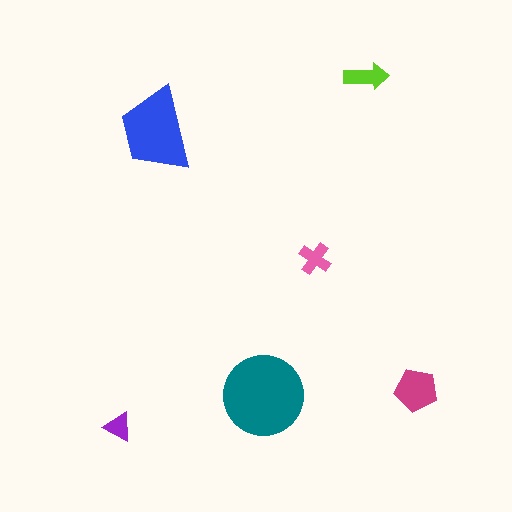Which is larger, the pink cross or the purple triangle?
The pink cross.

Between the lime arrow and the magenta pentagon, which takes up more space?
The magenta pentagon.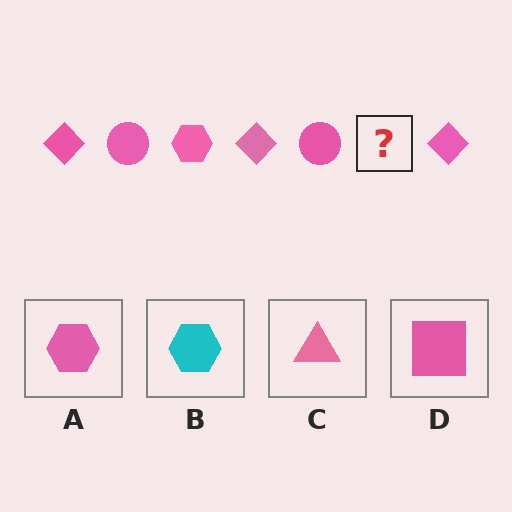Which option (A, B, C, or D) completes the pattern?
A.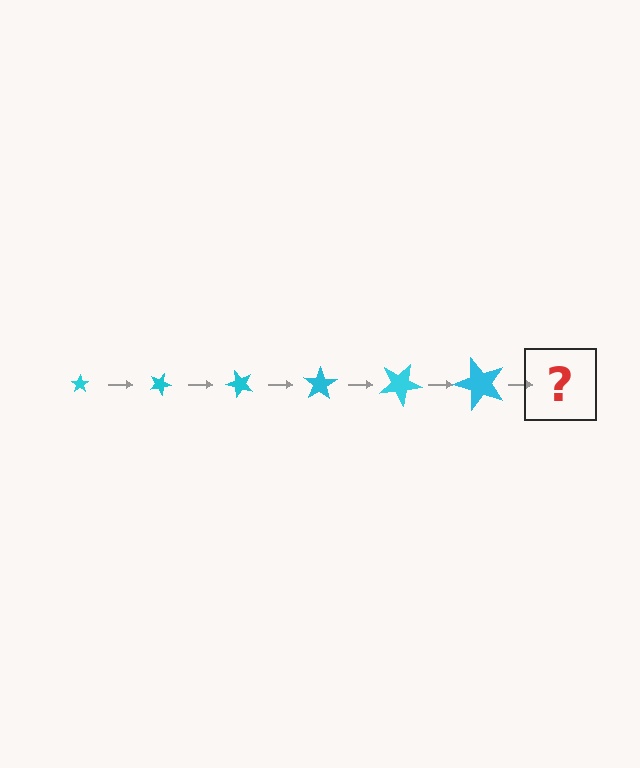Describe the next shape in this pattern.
It should be a star, larger than the previous one and rotated 150 degrees from the start.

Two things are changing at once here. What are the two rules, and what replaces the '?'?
The two rules are that the star grows larger each step and it rotates 25 degrees each step. The '?' should be a star, larger than the previous one and rotated 150 degrees from the start.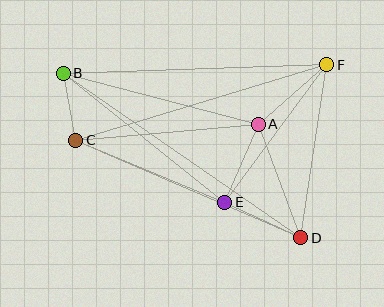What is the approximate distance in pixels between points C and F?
The distance between C and F is approximately 262 pixels.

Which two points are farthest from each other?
Points B and D are farthest from each other.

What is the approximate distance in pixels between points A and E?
The distance between A and E is approximately 85 pixels.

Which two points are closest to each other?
Points B and C are closest to each other.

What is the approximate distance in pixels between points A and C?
The distance between A and C is approximately 183 pixels.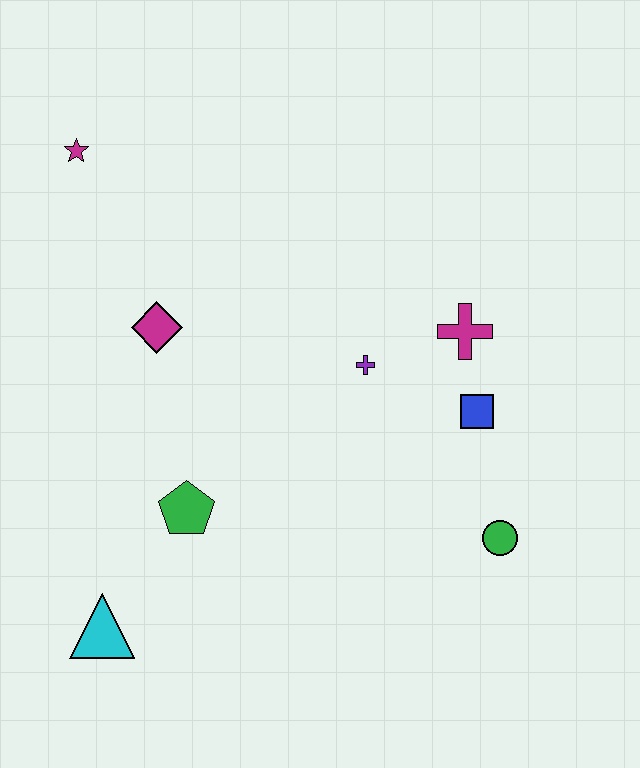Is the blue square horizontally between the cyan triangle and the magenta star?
No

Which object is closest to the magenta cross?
The blue square is closest to the magenta cross.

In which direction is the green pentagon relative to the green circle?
The green pentagon is to the left of the green circle.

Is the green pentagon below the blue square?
Yes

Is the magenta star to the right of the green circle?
No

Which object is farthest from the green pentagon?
The magenta star is farthest from the green pentagon.